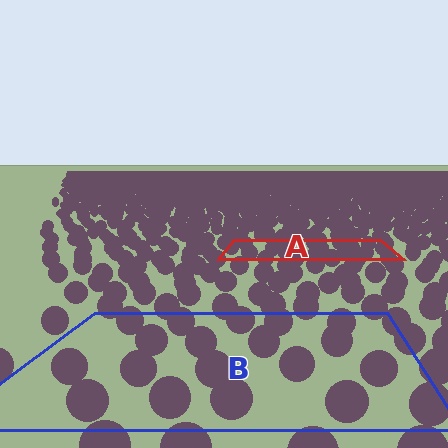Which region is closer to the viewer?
Region B is closer. The texture elements there are larger and more spread out.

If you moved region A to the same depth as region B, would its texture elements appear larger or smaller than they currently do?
They would appear larger. At a closer depth, the same texture elements are projected at a bigger on-screen size.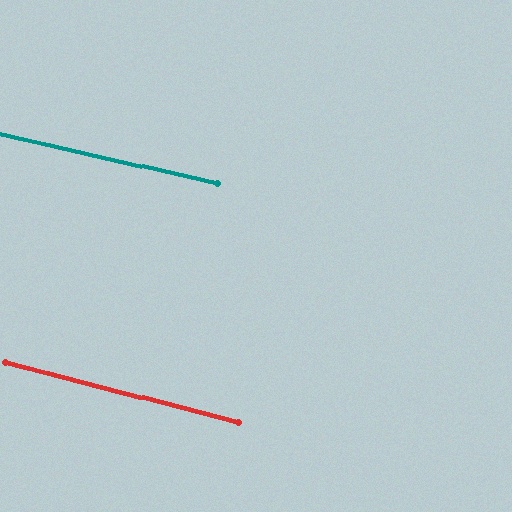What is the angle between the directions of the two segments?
Approximately 2 degrees.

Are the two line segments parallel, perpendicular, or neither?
Parallel — their directions differ by only 1.6°.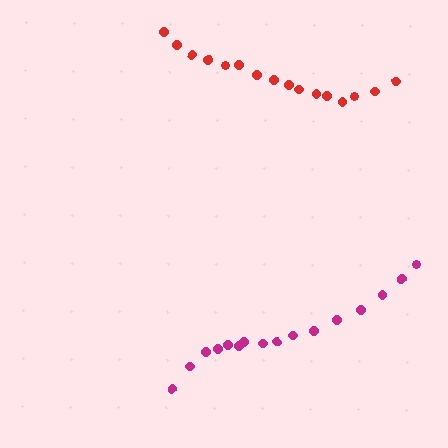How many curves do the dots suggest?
There are 2 distinct paths.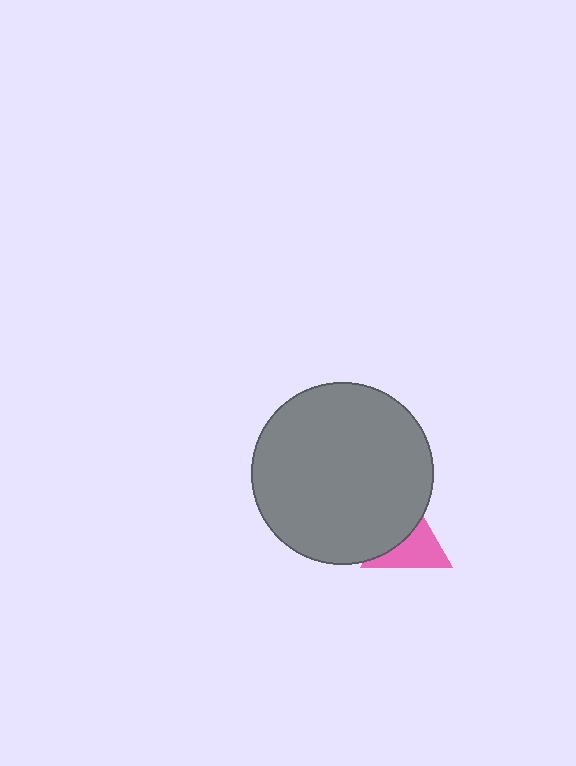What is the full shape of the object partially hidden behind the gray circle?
The partially hidden object is a pink triangle.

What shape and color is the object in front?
The object in front is a gray circle.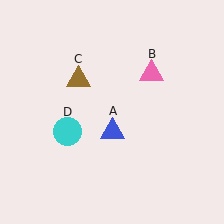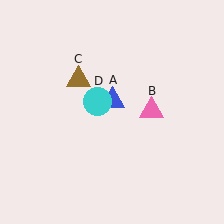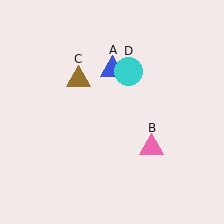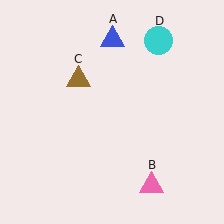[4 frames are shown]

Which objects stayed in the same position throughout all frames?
Brown triangle (object C) remained stationary.